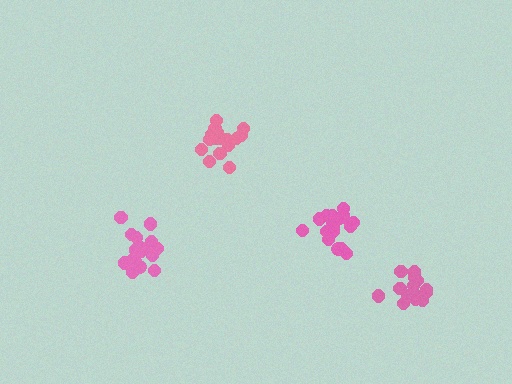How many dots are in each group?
Group 1: 17 dots, Group 2: 14 dots, Group 3: 16 dots, Group 4: 19 dots (66 total).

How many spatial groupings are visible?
There are 4 spatial groupings.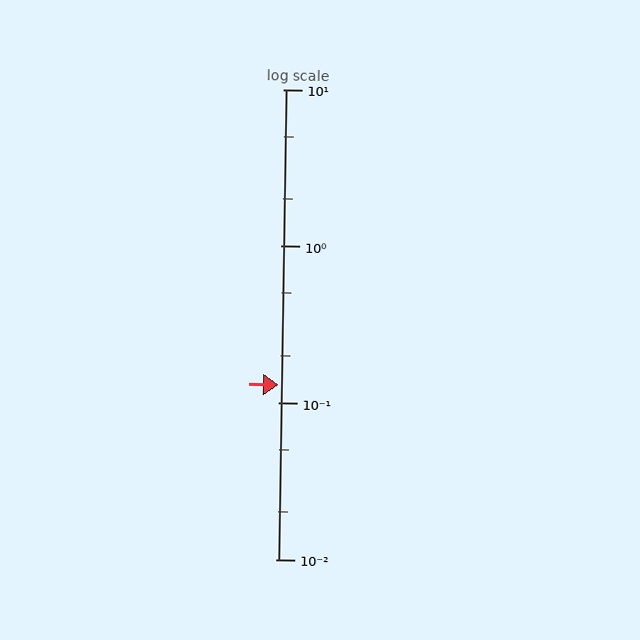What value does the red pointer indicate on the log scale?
The pointer indicates approximately 0.13.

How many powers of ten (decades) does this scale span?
The scale spans 3 decades, from 0.01 to 10.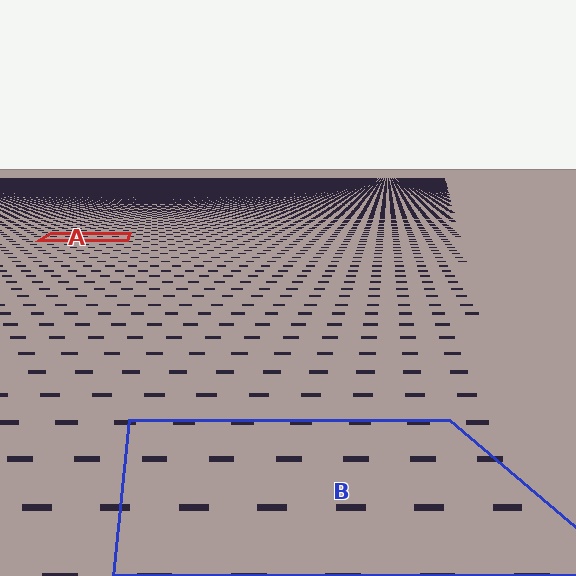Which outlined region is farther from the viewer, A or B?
Region A is farther from the viewer — the texture elements inside it appear smaller and more densely packed.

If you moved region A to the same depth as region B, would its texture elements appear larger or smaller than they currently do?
They would appear larger. At a closer depth, the same texture elements are projected at a bigger on-screen size.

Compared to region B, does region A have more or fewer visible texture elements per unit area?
Region A has more texture elements per unit area — they are packed more densely because it is farther away.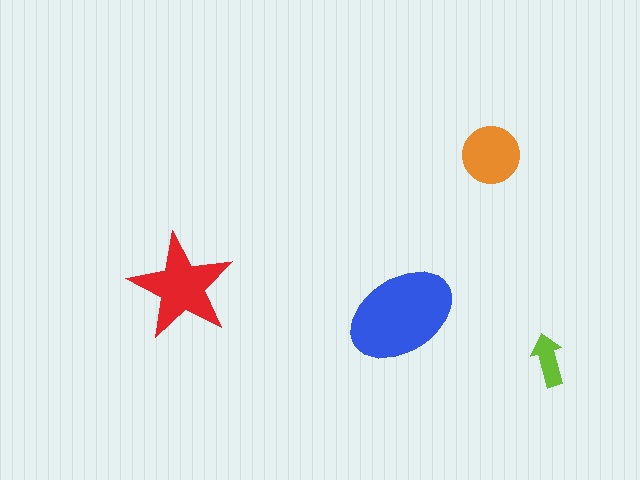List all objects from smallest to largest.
The lime arrow, the orange circle, the red star, the blue ellipse.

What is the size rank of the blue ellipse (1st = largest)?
1st.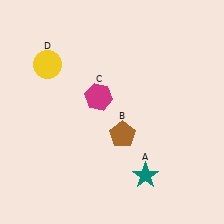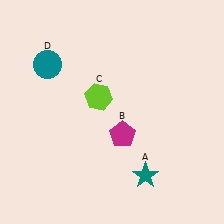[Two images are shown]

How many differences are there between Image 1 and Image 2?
There are 3 differences between the two images.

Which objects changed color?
B changed from brown to magenta. C changed from magenta to lime. D changed from yellow to teal.